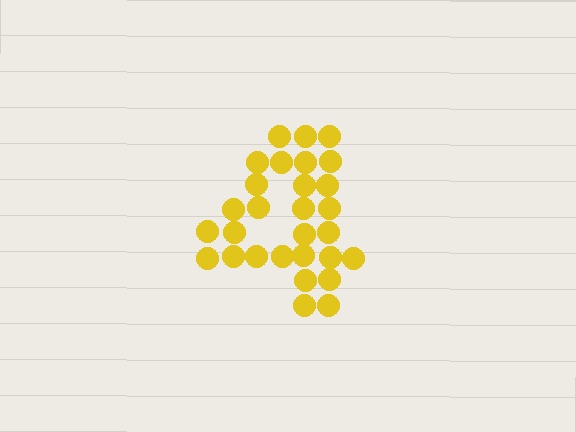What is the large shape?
The large shape is the digit 4.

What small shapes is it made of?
It is made of small circles.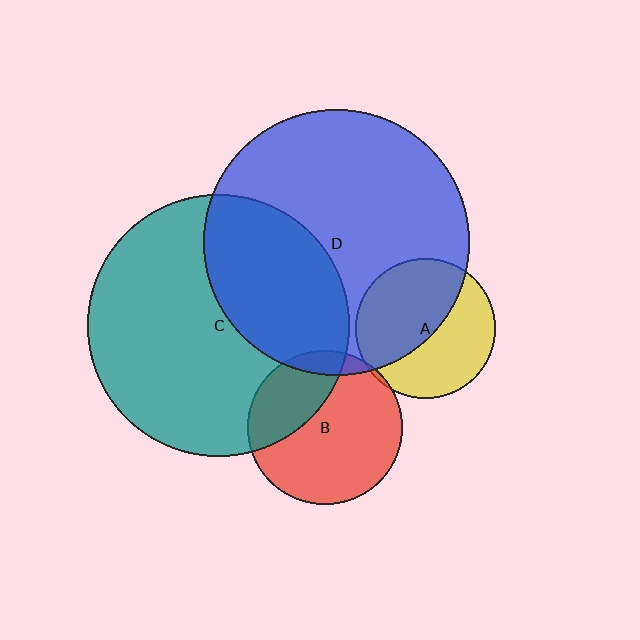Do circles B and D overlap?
Yes.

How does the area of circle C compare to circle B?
Approximately 2.9 times.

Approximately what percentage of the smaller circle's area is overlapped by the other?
Approximately 10%.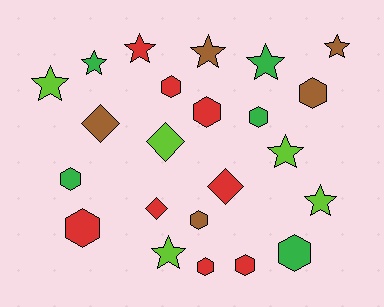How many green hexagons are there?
There are 3 green hexagons.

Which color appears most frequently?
Red, with 8 objects.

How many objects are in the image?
There are 23 objects.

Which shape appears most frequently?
Hexagon, with 10 objects.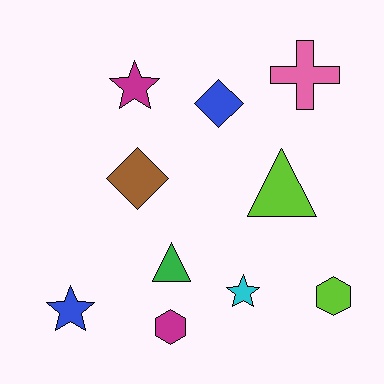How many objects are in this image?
There are 10 objects.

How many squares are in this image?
There are no squares.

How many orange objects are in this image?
There are no orange objects.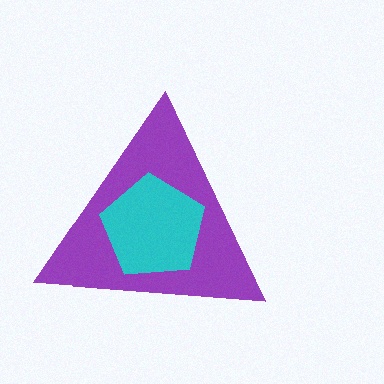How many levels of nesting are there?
2.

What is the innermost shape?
The cyan pentagon.